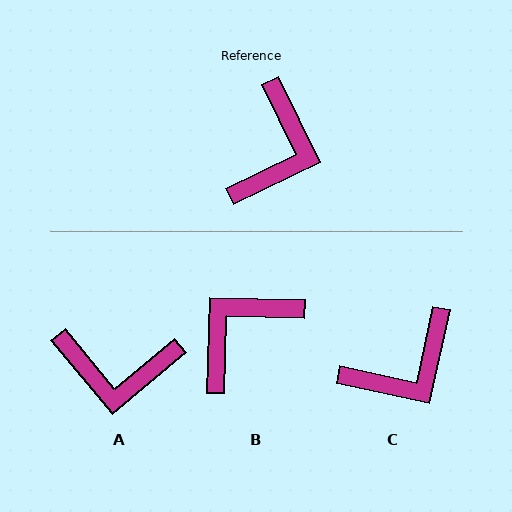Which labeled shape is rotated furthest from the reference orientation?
B, about 153 degrees away.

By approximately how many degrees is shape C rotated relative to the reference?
Approximately 38 degrees clockwise.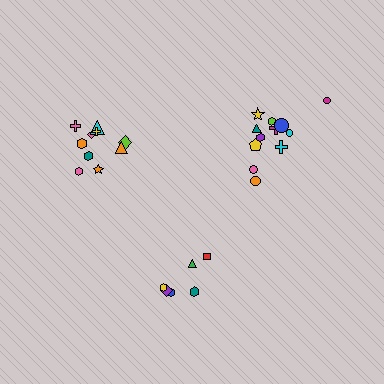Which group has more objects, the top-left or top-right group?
The top-right group.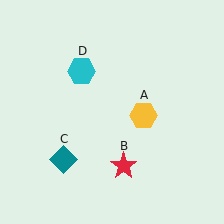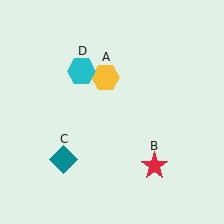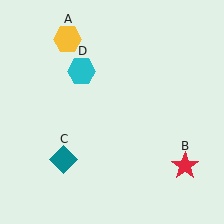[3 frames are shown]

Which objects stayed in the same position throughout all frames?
Teal diamond (object C) and cyan hexagon (object D) remained stationary.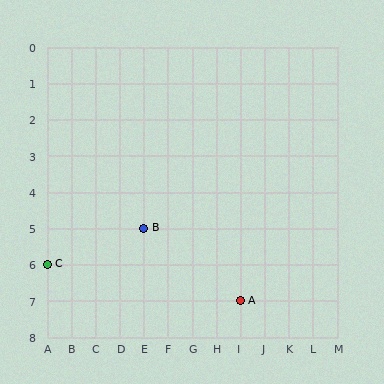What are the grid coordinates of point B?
Point B is at grid coordinates (E, 5).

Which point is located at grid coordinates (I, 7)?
Point A is at (I, 7).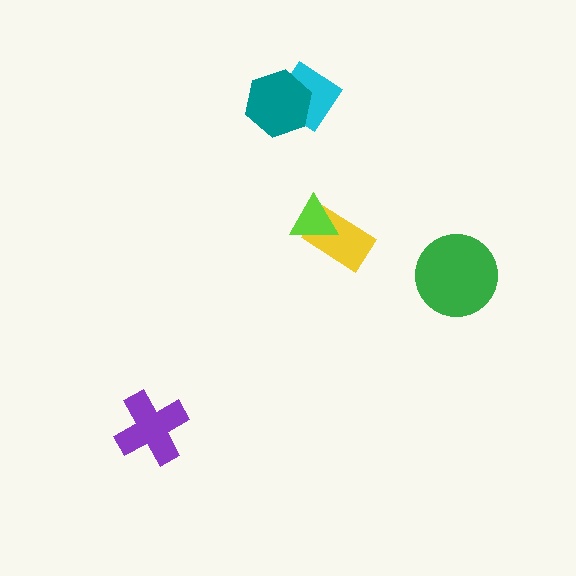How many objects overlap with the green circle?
0 objects overlap with the green circle.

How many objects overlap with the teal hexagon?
1 object overlaps with the teal hexagon.